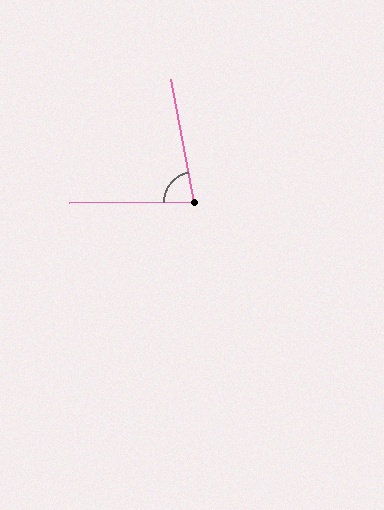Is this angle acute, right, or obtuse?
It is acute.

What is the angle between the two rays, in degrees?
Approximately 80 degrees.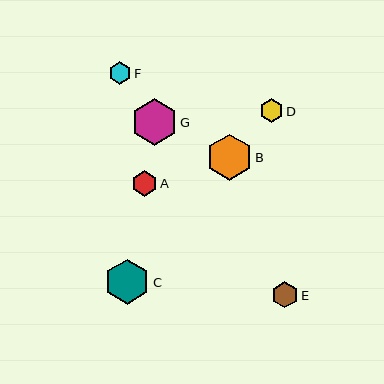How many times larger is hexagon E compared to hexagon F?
Hexagon E is approximately 1.2 times the size of hexagon F.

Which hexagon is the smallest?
Hexagon F is the smallest with a size of approximately 23 pixels.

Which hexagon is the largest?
Hexagon B is the largest with a size of approximately 47 pixels.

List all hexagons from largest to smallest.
From largest to smallest: B, G, C, E, A, D, F.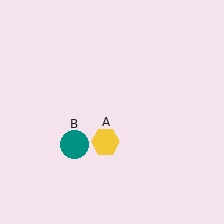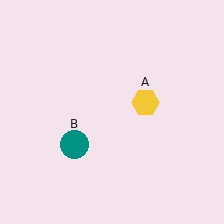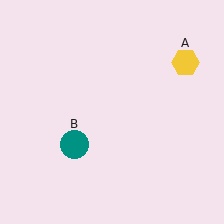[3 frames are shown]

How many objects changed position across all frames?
1 object changed position: yellow hexagon (object A).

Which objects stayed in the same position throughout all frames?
Teal circle (object B) remained stationary.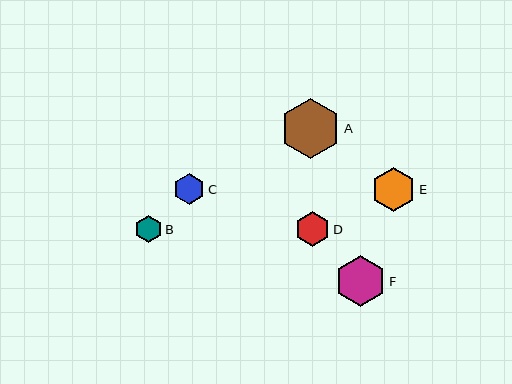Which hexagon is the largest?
Hexagon A is the largest with a size of approximately 60 pixels.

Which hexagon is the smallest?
Hexagon B is the smallest with a size of approximately 28 pixels.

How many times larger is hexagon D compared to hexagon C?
Hexagon D is approximately 1.1 times the size of hexagon C.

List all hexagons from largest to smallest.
From largest to smallest: A, F, E, D, C, B.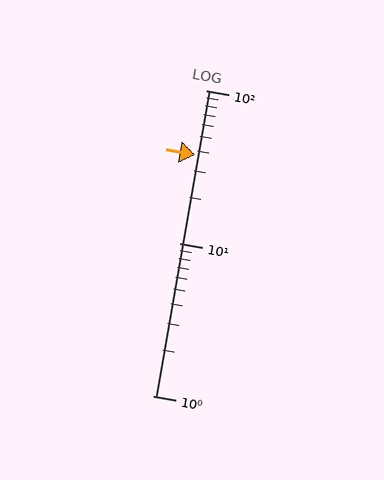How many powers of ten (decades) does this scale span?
The scale spans 2 decades, from 1 to 100.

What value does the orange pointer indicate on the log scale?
The pointer indicates approximately 38.